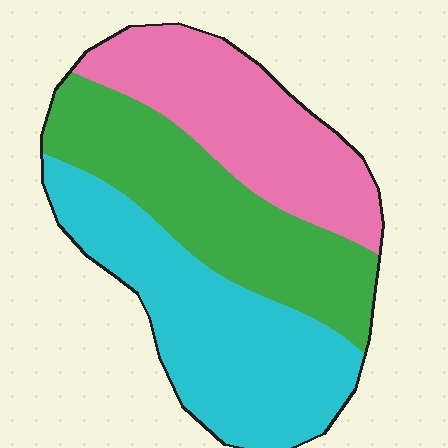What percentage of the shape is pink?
Pink takes up about one third (1/3) of the shape.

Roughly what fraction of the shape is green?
Green covers roughly 35% of the shape.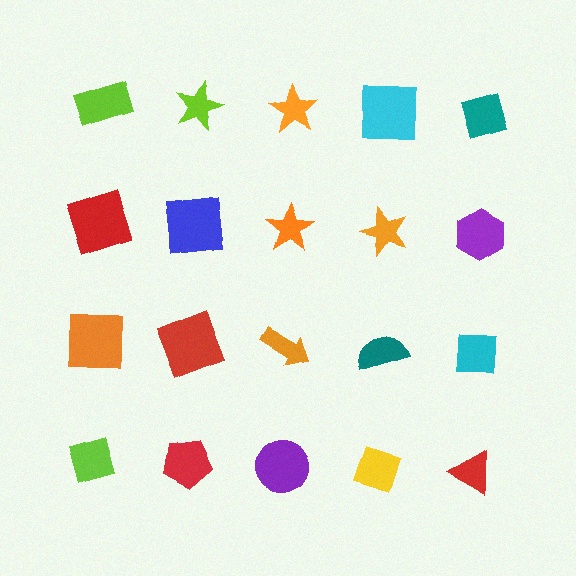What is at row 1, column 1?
A lime rectangle.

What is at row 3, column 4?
A teal semicircle.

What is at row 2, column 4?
An orange star.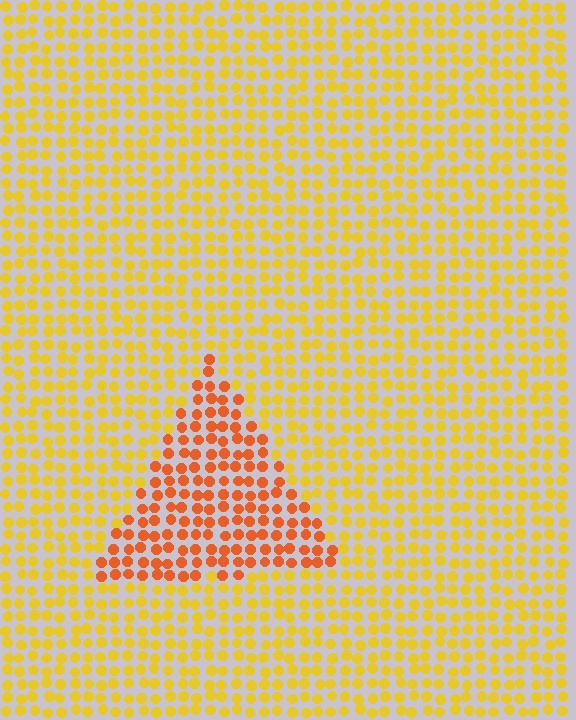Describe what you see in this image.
The image is filled with small yellow elements in a uniform arrangement. A triangle-shaped region is visible where the elements are tinted to a slightly different hue, forming a subtle color boundary.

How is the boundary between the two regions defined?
The boundary is defined purely by a slight shift in hue (about 33 degrees). Spacing, size, and orientation are identical on both sides.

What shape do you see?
I see a triangle.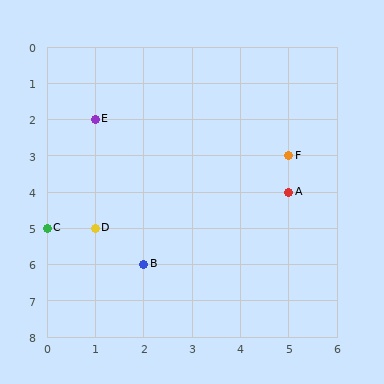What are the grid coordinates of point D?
Point D is at grid coordinates (1, 5).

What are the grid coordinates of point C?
Point C is at grid coordinates (0, 5).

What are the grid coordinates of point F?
Point F is at grid coordinates (5, 3).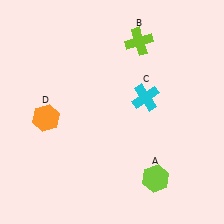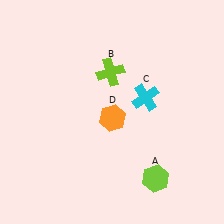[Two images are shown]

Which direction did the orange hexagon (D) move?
The orange hexagon (D) moved right.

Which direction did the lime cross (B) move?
The lime cross (B) moved down.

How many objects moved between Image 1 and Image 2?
2 objects moved between the two images.